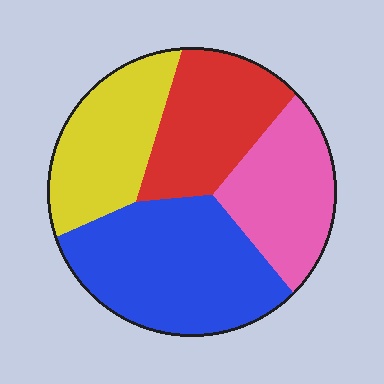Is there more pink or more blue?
Blue.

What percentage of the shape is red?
Red covers 22% of the shape.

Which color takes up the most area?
Blue, at roughly 35%.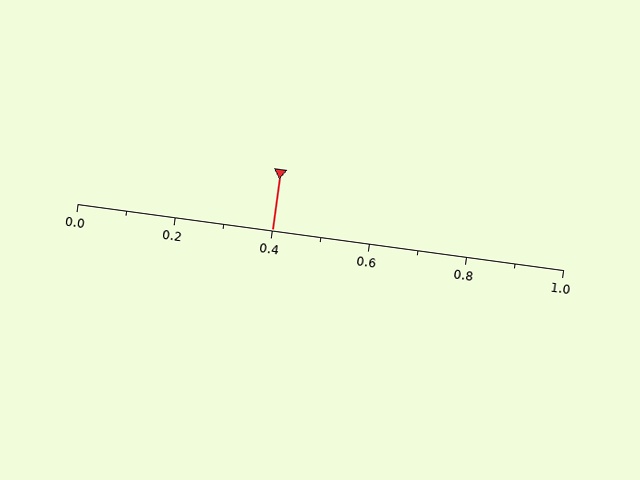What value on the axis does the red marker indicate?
The marker indicates approximately 0.4.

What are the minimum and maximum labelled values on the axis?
The axis runs from 0.0 to 1.0.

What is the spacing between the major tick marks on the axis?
The major ticks are spaced 0.2 apart.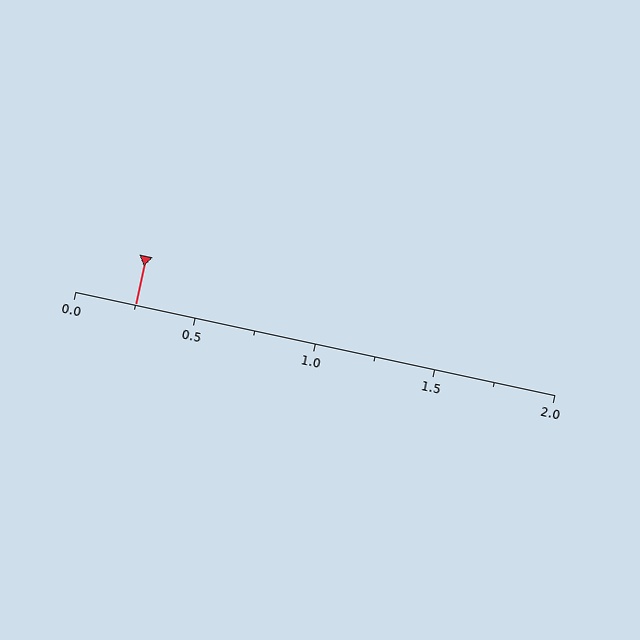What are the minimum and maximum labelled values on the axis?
The axis runs from 0.0 to 2.0.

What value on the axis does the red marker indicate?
The marker indicates approximately 0.25.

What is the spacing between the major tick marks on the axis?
The major ticks are spaced 0.5 apart.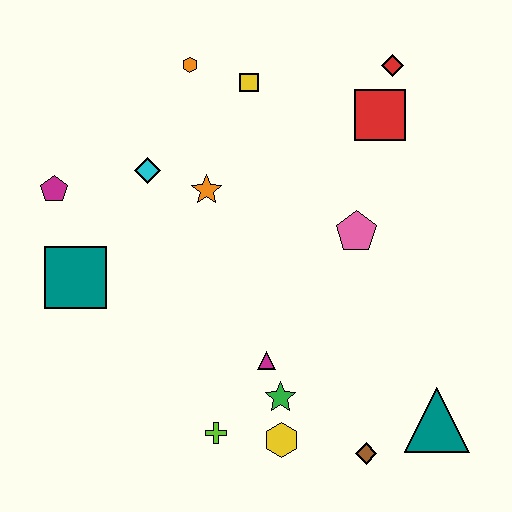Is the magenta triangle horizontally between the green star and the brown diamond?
No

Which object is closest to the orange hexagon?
The yellow square is closest to the orange hexagon.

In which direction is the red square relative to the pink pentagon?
The red square is above the pink pentagon.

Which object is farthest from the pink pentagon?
The magenta pentagon is farthest from the pink pentagon.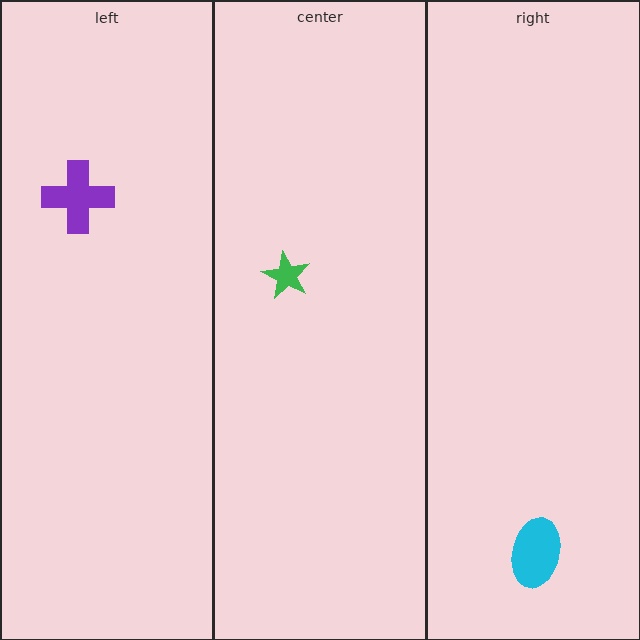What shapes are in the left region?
The purple cross.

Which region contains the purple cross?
The left region.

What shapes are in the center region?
The green star.